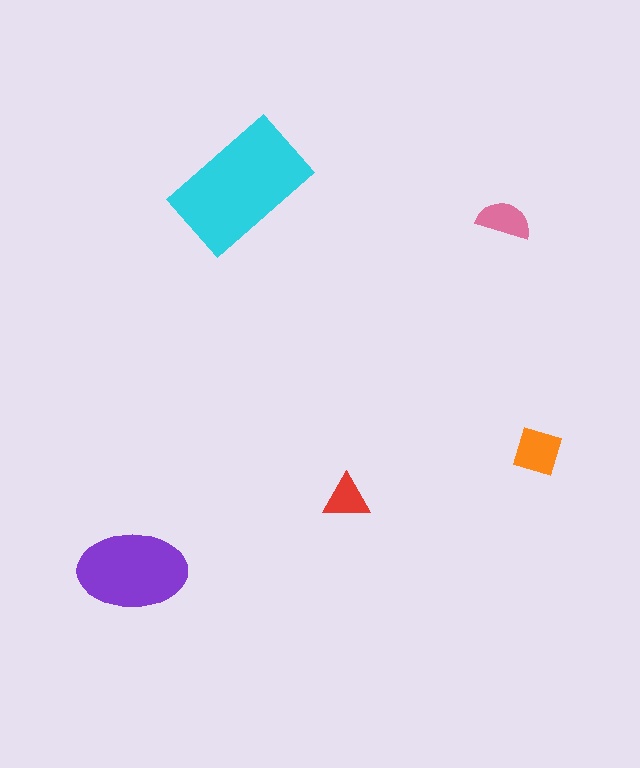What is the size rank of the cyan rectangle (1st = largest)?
1st.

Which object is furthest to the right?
The orange square is rightmost.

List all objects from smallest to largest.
The red triangle, the pink semicircle, the orange square, the purple ellipse, the cyan rectangle.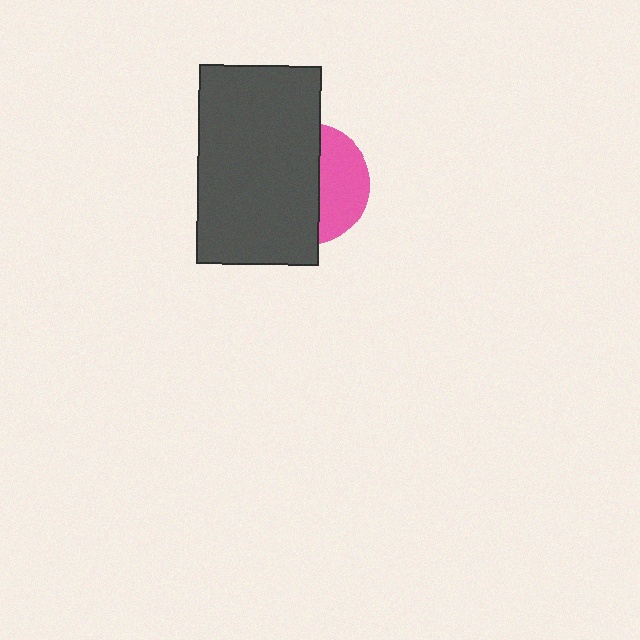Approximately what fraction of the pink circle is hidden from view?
Roughly 61% of the pink circle is hidden behind the dark gray rectangle.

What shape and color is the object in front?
The object in front is a dark gray rectangle.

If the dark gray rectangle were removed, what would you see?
You would see the complete pink circle.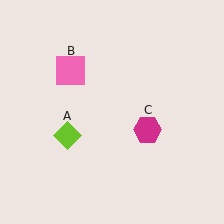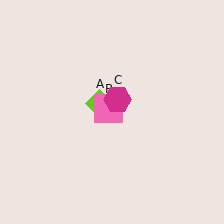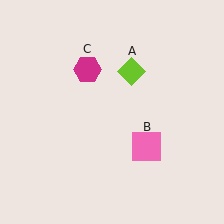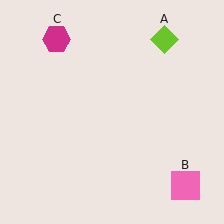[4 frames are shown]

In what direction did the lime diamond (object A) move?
The lime diamond (object A) moved up and to the right.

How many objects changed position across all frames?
3 objects changed position: lime diamond (object A), pink square (object B), magenta hexagon (object C).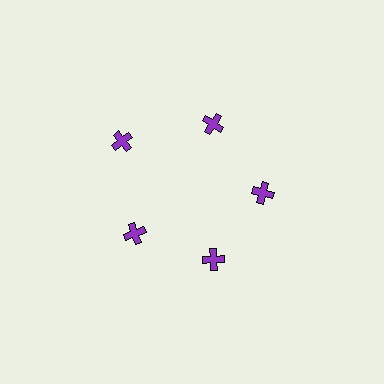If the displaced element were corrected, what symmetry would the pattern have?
It would have 5-fold rotational symmetry — the pattern would map onto itself every 72 degrees.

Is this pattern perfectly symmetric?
No. The 5 purple crosses are arranged in a ring, but one element near the 10 o'clock position is pushed outward from the center, breaking the 5-fold rotational symmetry.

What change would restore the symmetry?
The symmetry would be restored by moving it inward, back onto the ring so that all 5 crosses sit at equal angles and equal distance from the center.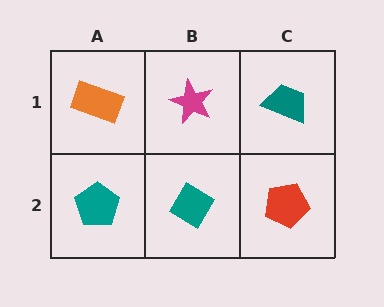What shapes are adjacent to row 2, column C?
A teal trapezoid (row 1, column C), a teal diamond (row 2, column B).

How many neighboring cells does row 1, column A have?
2.